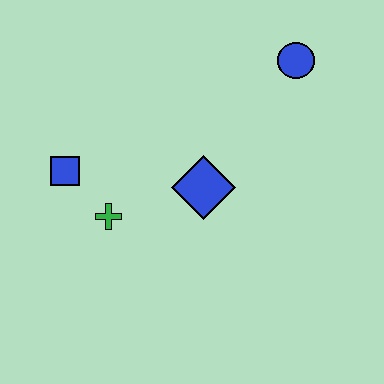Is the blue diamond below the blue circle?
Yes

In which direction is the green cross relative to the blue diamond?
The green cross is to the left of the blue diamond.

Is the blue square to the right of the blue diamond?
No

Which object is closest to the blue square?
The green cross is closest to the blue square.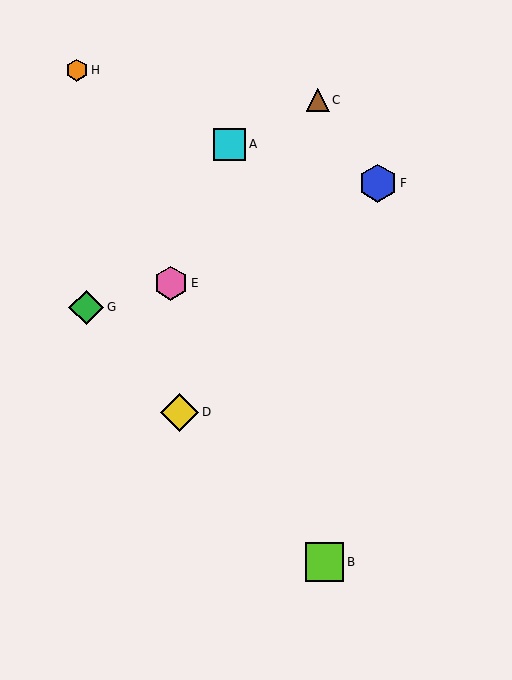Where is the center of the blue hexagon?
The center of the blue hexagon is at (378, 183).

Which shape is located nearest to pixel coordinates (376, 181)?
The blue hexagon (labeled F) at (378, 183) is nearest to that location.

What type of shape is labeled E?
Shape E is a pink hexagon.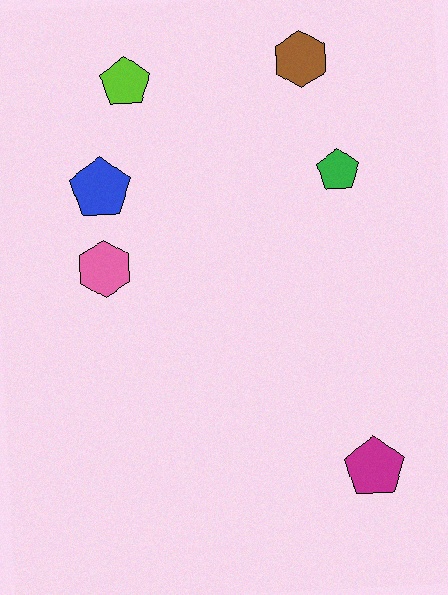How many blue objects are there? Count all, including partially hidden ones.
There is 1 blue object.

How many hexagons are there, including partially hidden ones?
There are 2 hexagons.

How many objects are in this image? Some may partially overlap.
There are 6 objects.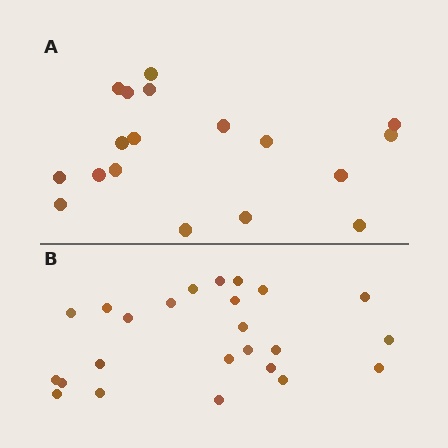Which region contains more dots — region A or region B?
Region B (the bottom region) has more dots.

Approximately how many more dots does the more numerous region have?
Region B has about 6 more dots than region A.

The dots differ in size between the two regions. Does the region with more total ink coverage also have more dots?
No. Region A has more total ink coverage because its dots are larger, but region B actually contains more individual dots. Total area can be misleading — the number of items is what matters here.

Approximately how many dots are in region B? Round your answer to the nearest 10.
About 20 dots. (The exact count is 24, which rounds to 20.)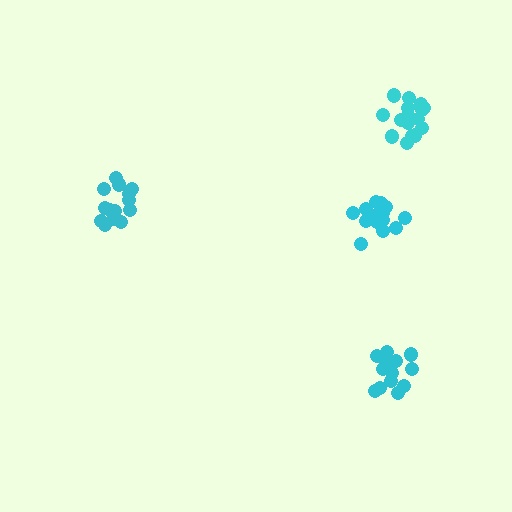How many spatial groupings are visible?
There are 4 spatial groupings.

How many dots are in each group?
Group 1: 13 dots, Group 2: 14 dots, Group 3: 18 dots, Group 4: 17 dots (62 total).